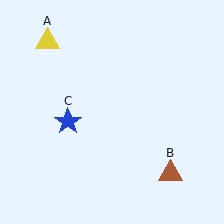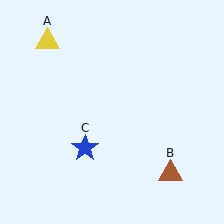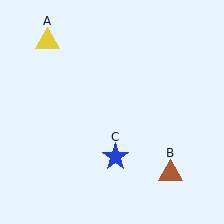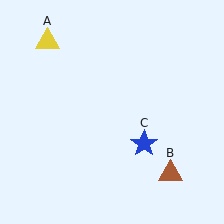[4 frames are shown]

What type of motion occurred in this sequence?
The blue star (object C) rotated counterclockwise around the center of the scene.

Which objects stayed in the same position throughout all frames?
Yellow triangle (object A) and brown triangle (object B) remained stationary.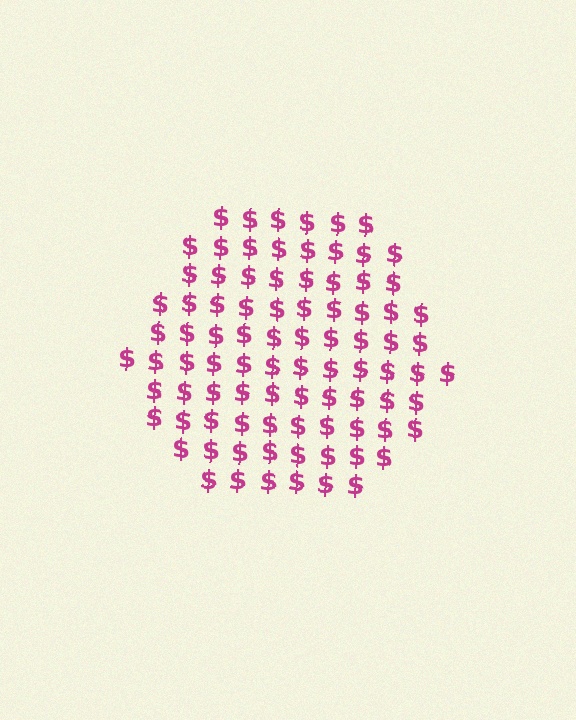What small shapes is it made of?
It is made of small dollar signs.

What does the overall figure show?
The overall figure shows a hexagon.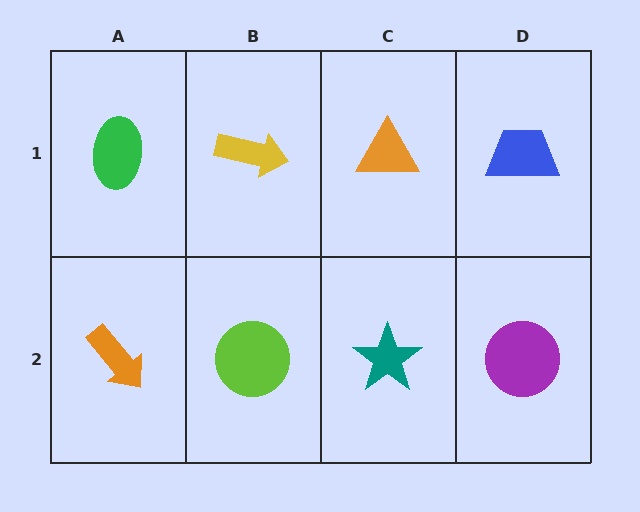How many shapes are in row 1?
4 shapes.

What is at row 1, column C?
An orange triangle.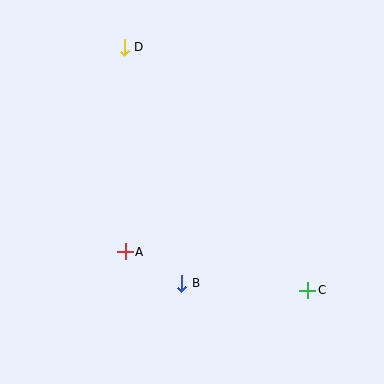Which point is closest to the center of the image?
Point A at (125, 252) is closest to the center.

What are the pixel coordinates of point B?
Point B is at (182, 283).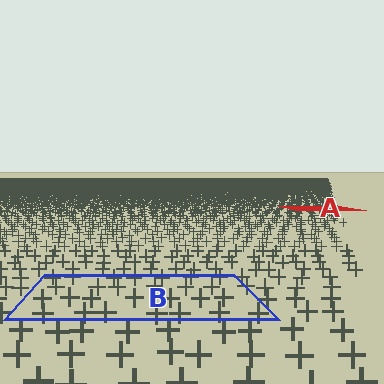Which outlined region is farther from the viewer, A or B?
Region A is farther from the viewer — the texture elements inside it appear smaller and more densely packed.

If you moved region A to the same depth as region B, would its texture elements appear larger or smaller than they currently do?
They would appear larger. At a closer depth, the same texture elements are projected at a bigger on-screen size.